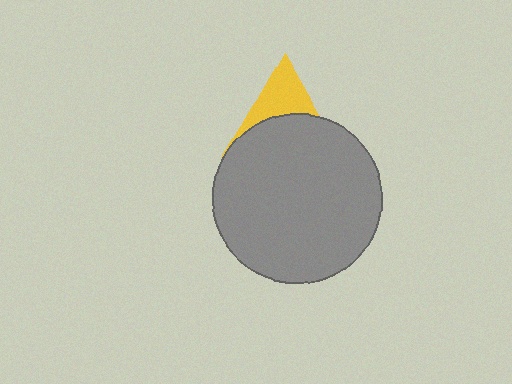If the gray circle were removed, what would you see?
You would see the complete yellow triangle.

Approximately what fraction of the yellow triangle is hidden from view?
Roughly 62% of the yellow triangle is hidden behind the gray circle.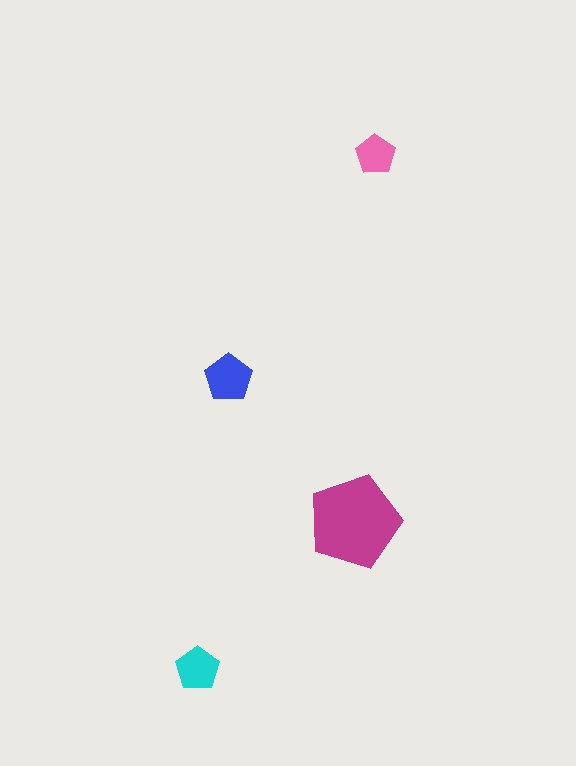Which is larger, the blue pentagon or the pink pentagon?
The blue one.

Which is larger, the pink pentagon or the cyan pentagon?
The cyan one.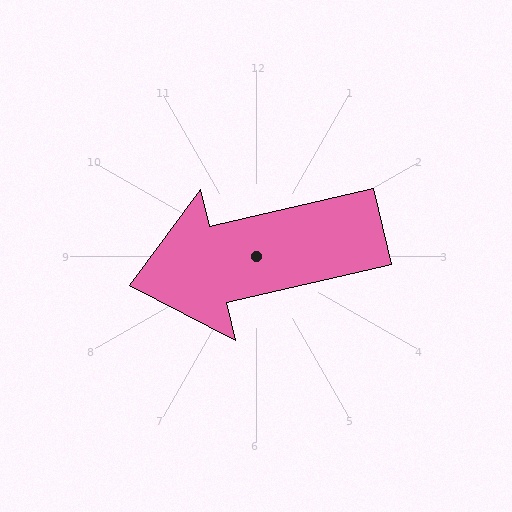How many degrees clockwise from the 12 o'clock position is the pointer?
Approximately 257 degrees.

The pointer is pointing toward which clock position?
Roughly 9 o'clock.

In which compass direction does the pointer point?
West.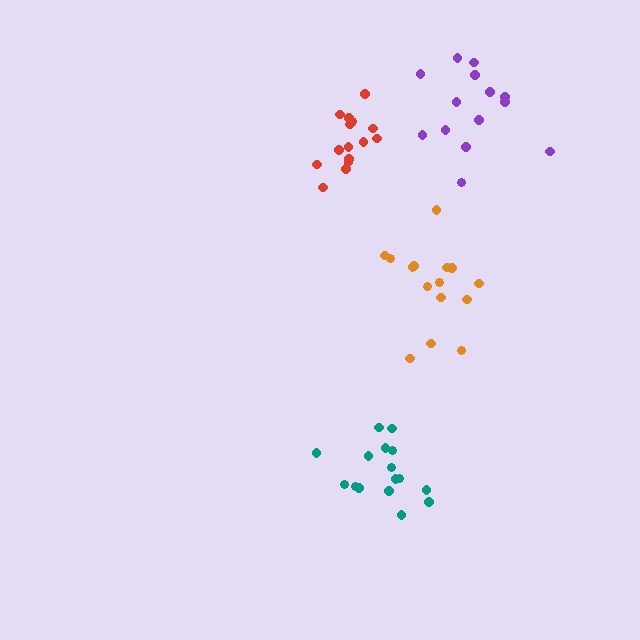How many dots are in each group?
Group 1: 16 dots, Group 2: 14 dots, Group 3: 15 dots, Group 4: 15 dots (60 total).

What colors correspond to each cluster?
The clusters are colored: teal, purple, red, orange.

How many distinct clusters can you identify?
There are 4 distinct clusters.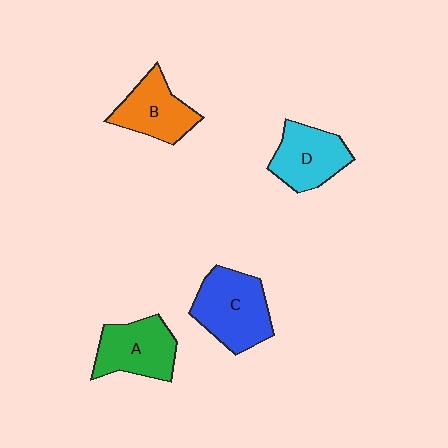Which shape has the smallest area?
Shape B (orange).